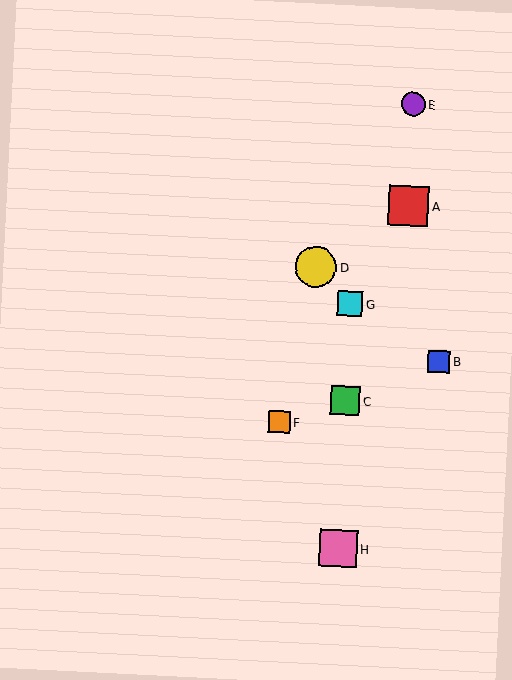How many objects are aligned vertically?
3 objects (C, G, H) are aligned vertically.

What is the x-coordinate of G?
Object G is at x≈350.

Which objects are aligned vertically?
Objects C, G, H are aligned vertically.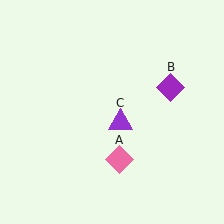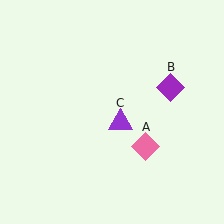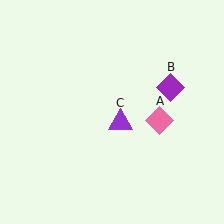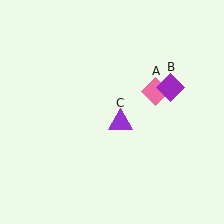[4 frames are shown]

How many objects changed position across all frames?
1 object changed position: pink diamond (object A).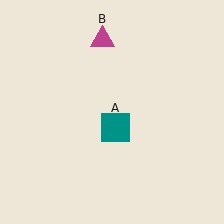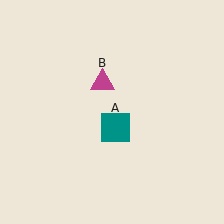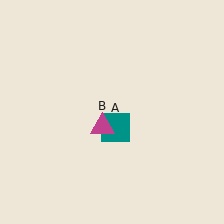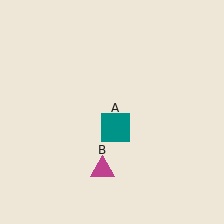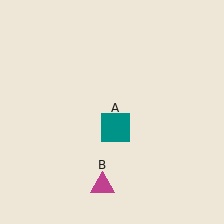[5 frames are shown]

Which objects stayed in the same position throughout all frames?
Teal square (object A) remained stationary.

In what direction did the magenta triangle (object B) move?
The magenta triangle (object B) moved down.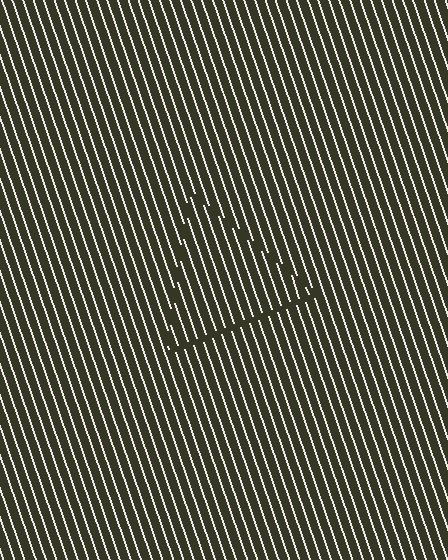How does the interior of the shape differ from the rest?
The interior of the shape contains the same grating, shifted by half a period — the contour is defined by the phase discontinuity where line-ends from the inner and outer gratings abut.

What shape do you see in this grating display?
An illusory triangle. The interior of the shape contains the same grating, shifted by half a period — the contour is defined by the phase discontinuity where line-ends from the inner and outer gratings abut.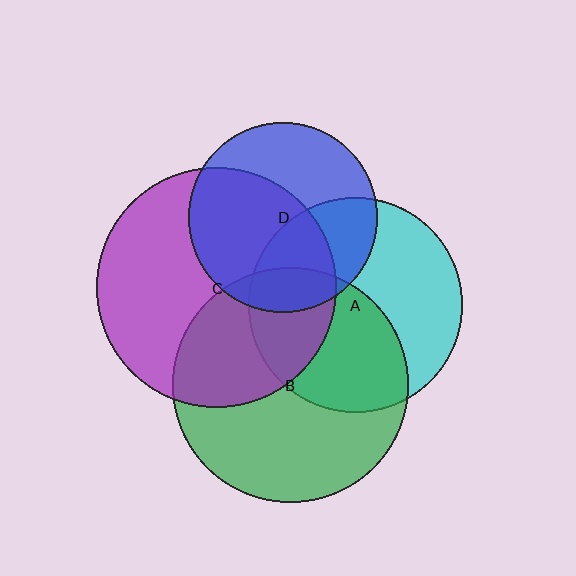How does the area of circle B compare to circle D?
Approximately 1.5 times.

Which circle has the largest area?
Circle C (purple).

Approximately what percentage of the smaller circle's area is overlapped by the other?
Approximately 55%.